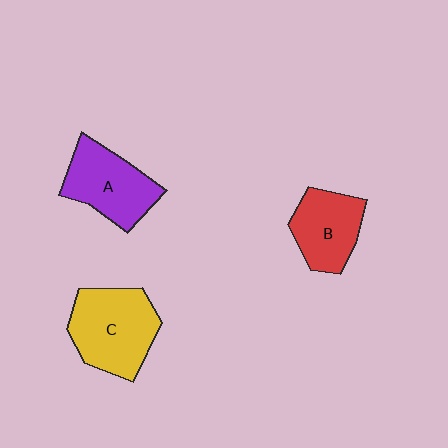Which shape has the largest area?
Shape C (yellow).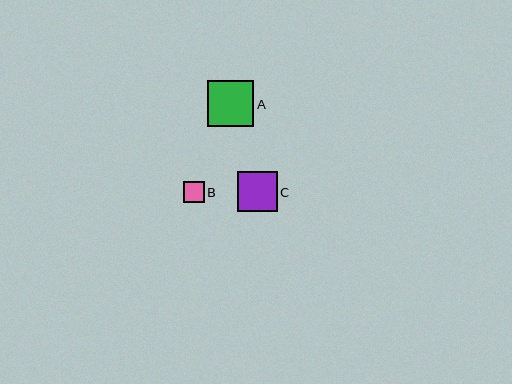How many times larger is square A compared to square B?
Square A is approximately 2.2 times the size of square B.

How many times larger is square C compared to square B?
Square C is approximately 1.9 times the size of square B.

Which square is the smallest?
Square B is the smallest with a size of approximately 21 pixels.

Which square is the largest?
Square A is the largest with a size of approximately 46 pixels.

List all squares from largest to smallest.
From largest to smallest: A, C, B.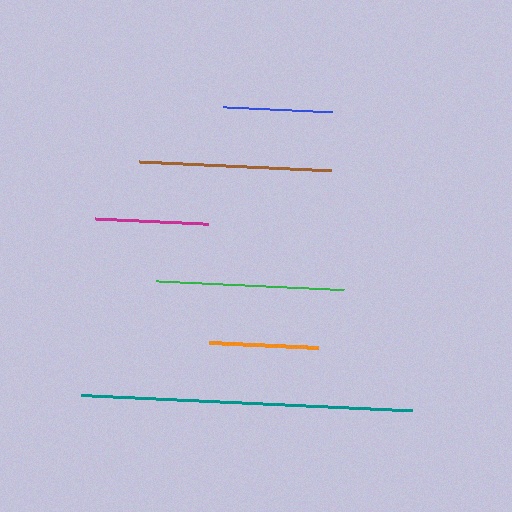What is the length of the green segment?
The green segment is approximately 188 pixels long.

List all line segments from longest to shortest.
From longest to shortest: teal, brown, green, magenta, blue, orange.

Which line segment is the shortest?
The orange line is the shortest at approximately 109 pixels.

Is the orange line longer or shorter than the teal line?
The teal line is longer than the orange line.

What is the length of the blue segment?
The blue segment is approximately 109 pixels long.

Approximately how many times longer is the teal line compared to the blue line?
The teal line is approximately 3.0 times the length of the blue line.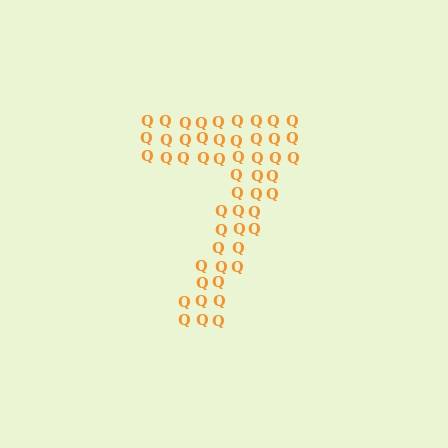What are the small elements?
The small elements are letter Q's.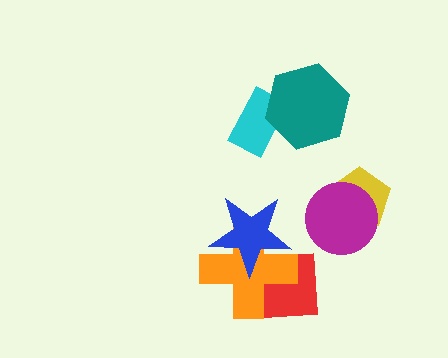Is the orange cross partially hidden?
Yes, it is partially covered by another shape.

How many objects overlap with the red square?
2 objects overlap with the red square.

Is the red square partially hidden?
Yes, it is partially covered by another shape.